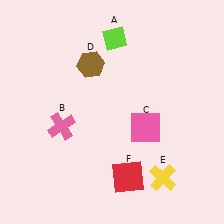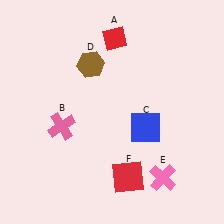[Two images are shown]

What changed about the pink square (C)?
In Image 1, C is pink. In Image 2, it changed to blue.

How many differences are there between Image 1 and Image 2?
There are 3 differences between the two images.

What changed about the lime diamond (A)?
In Image 1, A is lime. In Image 2, it changed to red.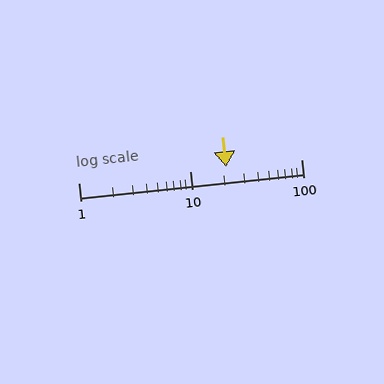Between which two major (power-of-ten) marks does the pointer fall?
The pointer is between 10 and 100.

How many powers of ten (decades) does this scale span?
The scale spans 2 decades, from 1 to 100.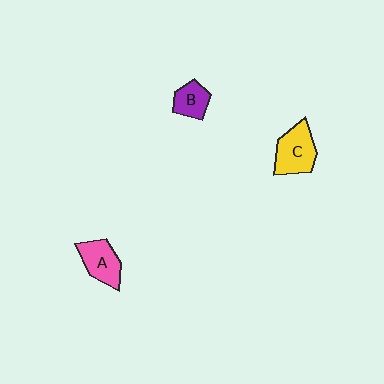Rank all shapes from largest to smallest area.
From largest to smallest: C (yellow), A (pink), B (purple).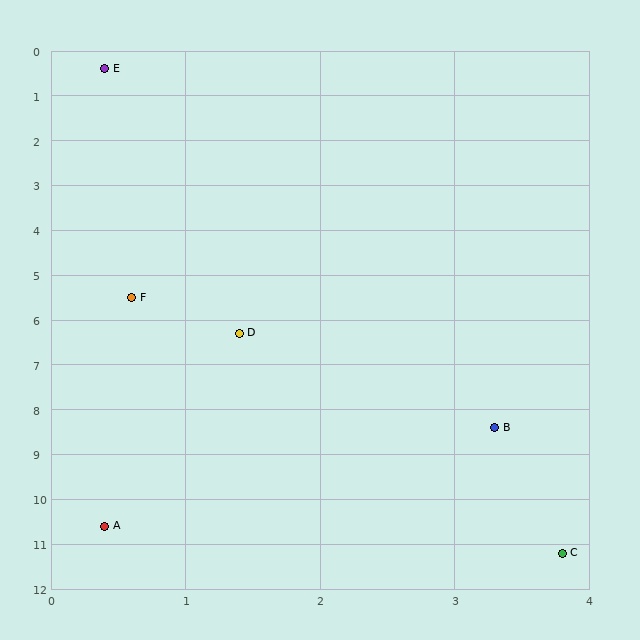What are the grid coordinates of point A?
Point A is at approximately (0.4, 10.6).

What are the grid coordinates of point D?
Point D is at approximately (1.4, 6.3).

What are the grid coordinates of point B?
Point B is at approximately (3.3, 8.4).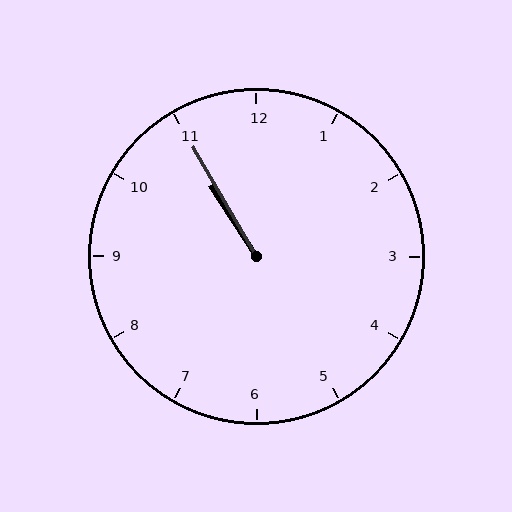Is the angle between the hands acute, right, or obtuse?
It is acute.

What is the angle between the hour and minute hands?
Approximately 2 degrees.